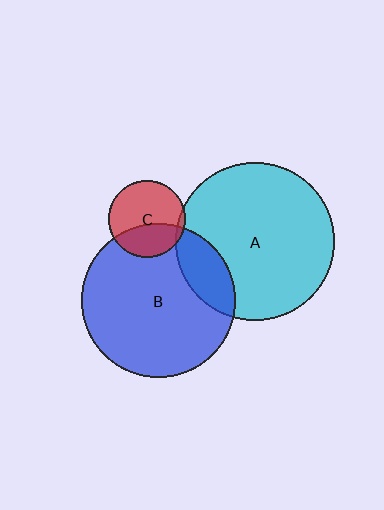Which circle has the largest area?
Circle A (cyan).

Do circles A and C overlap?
Yes.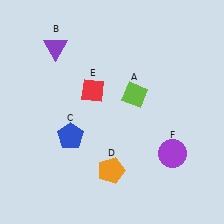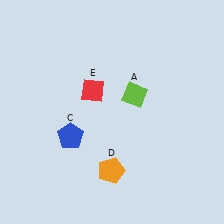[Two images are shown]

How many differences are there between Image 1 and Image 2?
There are 2 differences between the two images.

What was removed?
The purple circle (F), the purple triangle (B) were removed in Image 2.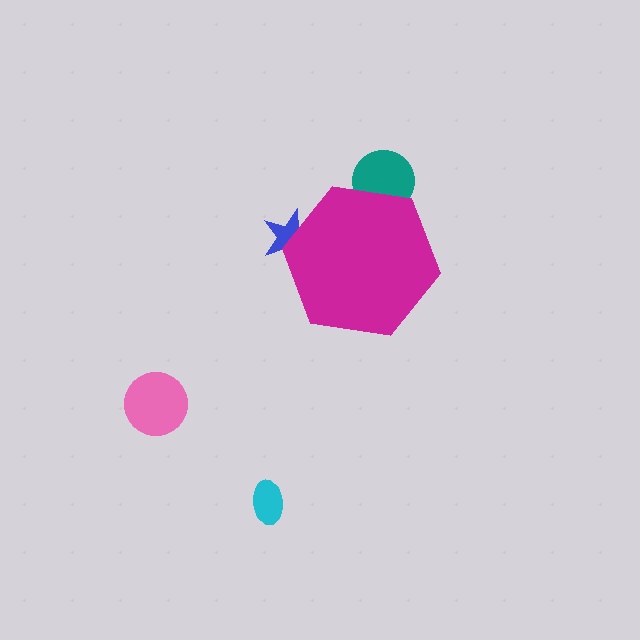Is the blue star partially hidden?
Yes, the blue star is partially hidden behind the magenta hexagon.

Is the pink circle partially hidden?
No, the pink circle is fully visible.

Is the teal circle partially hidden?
Yes, the teal circle is partially hidden behind the magenta hexagon.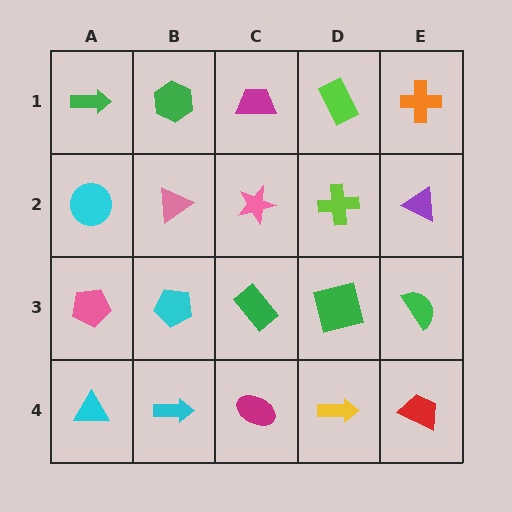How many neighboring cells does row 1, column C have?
3.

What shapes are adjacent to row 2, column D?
A lime rectangle (row 1, column D), a green square (row 3, column D), a pink star (row 2, column C), a purple triangle (row 2, column E).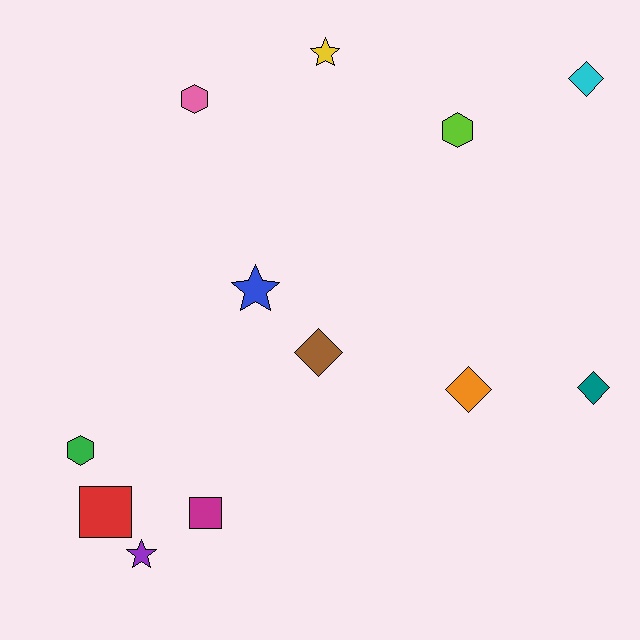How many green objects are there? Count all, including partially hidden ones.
There is 1 green object.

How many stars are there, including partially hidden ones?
There are 3 stars.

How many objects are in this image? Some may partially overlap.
There are 12 objects.